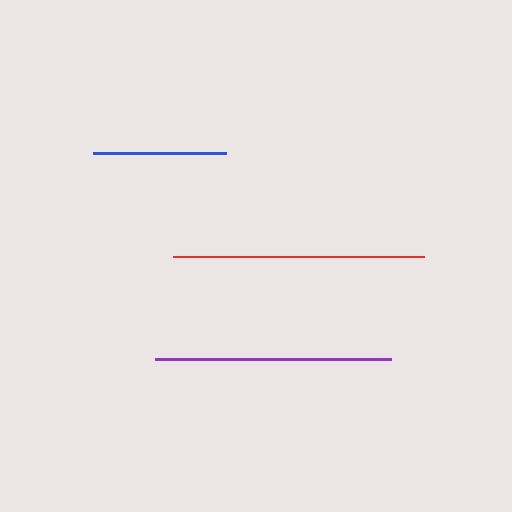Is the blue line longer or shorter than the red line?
The red line is longer than the blue line.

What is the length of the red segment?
The red segment is approximately 251 pixels long.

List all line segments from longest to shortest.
From longest to shortest: red, purple, blue.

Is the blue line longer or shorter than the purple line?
The purple line is longer than the blue line.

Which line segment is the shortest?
The blue line is the shortest at approximately 133 pixels.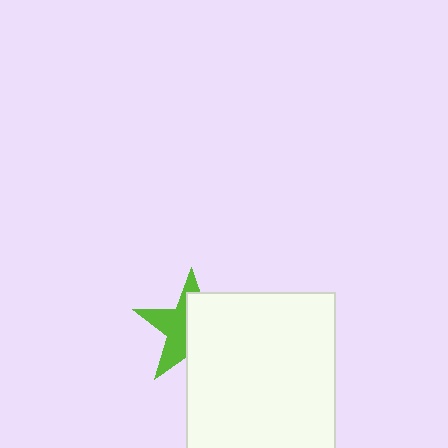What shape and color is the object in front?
The object in front is a white rectangle.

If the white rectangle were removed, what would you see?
You would see the complete lime star.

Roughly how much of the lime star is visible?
A small part of it is visible (roughly 44%).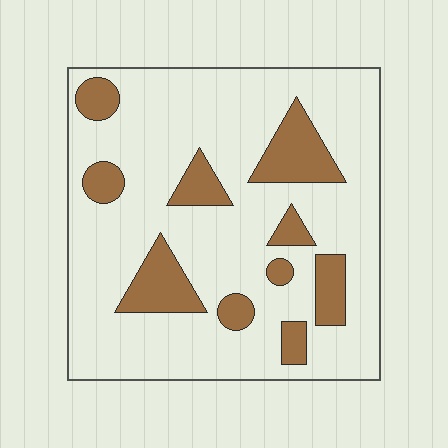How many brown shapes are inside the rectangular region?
10.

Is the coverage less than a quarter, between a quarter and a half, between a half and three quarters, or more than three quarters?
Less than a quarter.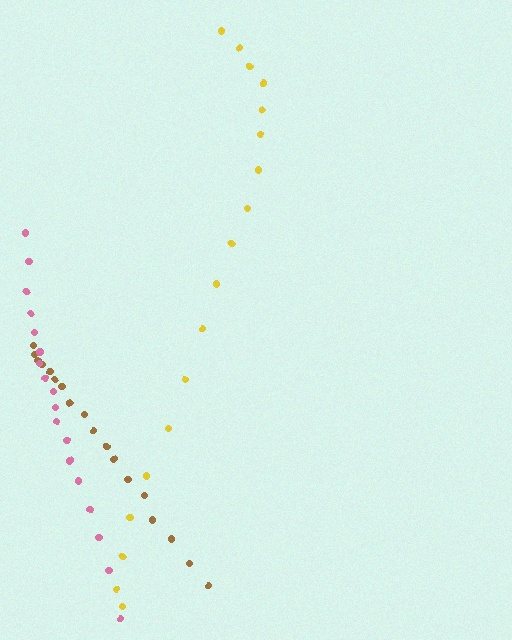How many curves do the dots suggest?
There are 3 distinct paths.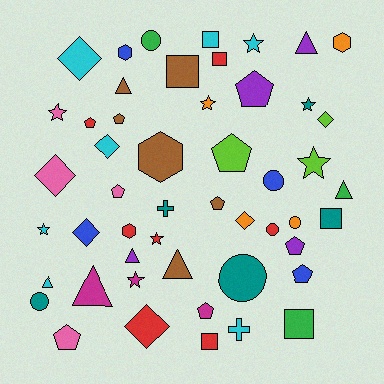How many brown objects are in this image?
There are 6 brown objects.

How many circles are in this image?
There are 6 circles.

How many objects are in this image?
There are 50 objects.